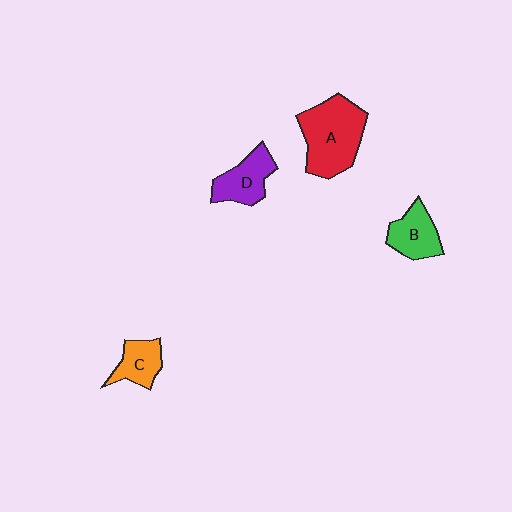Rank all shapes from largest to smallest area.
From largest to smallest: A (red), D (purple), B (green), C (orange).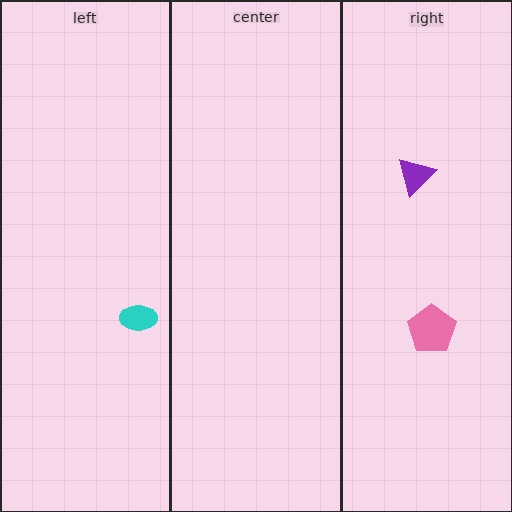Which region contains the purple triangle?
The right region.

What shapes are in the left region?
The cyan ellipse.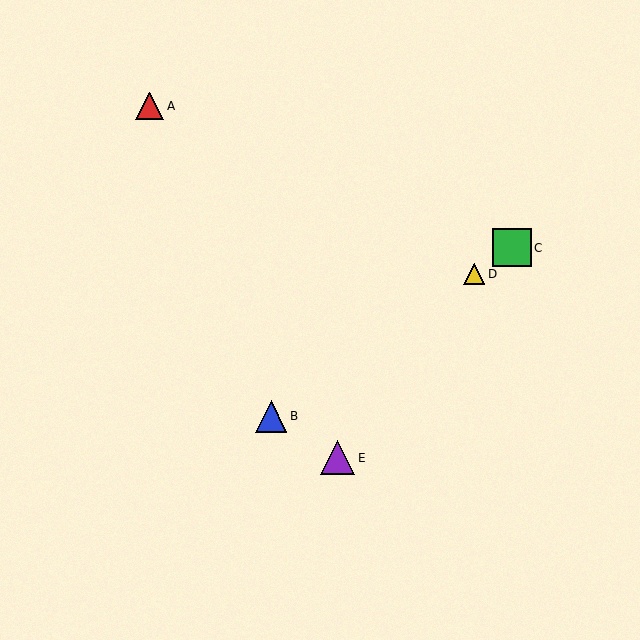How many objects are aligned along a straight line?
3 objects (B, C, D) are aligned along a straight line.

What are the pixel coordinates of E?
Object E is at (338, 458).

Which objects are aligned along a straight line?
Objects B, C, D are aligned along a straight line.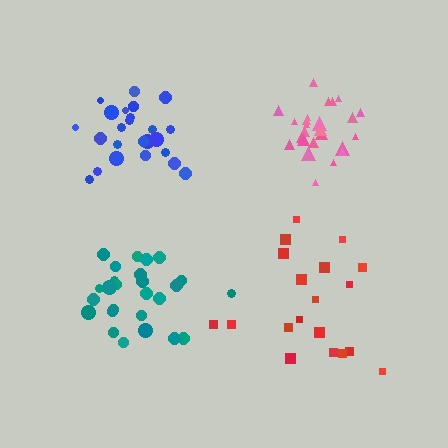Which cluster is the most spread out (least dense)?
Red.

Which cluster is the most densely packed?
Pink.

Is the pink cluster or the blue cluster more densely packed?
Pink.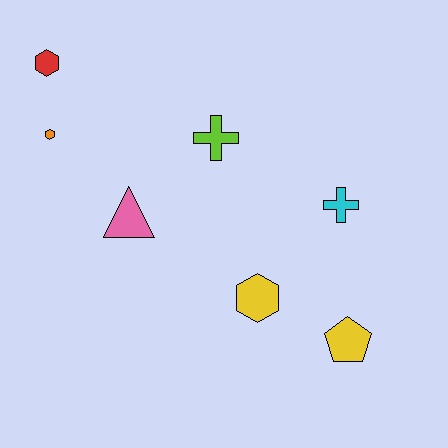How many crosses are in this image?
There are 2 crosses.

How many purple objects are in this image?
There are no purple objects.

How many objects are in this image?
There are 7 objects.